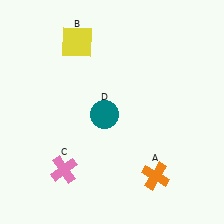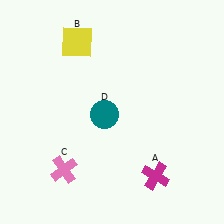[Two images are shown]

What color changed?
The cross (A) changed from orange in Image 1 to magenta in Image 2.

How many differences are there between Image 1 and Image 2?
There is 1 difference between the two images.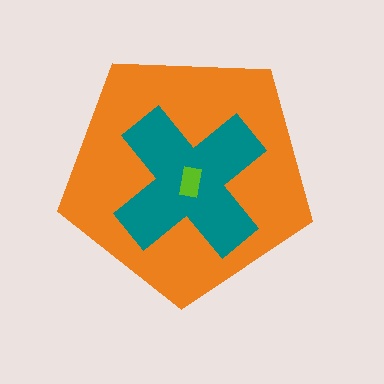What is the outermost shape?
The orange pentagon.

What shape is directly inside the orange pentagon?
The teal cross.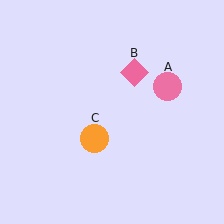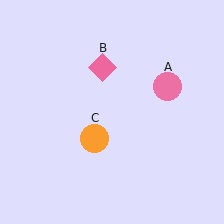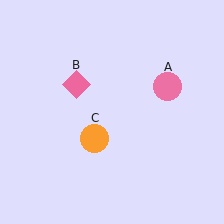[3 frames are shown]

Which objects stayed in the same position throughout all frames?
Pink circle (object A) and orange circle (object C) remained stationary.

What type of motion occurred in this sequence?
The pink diamond (object B) rotated counterclockwise around the center of the scene.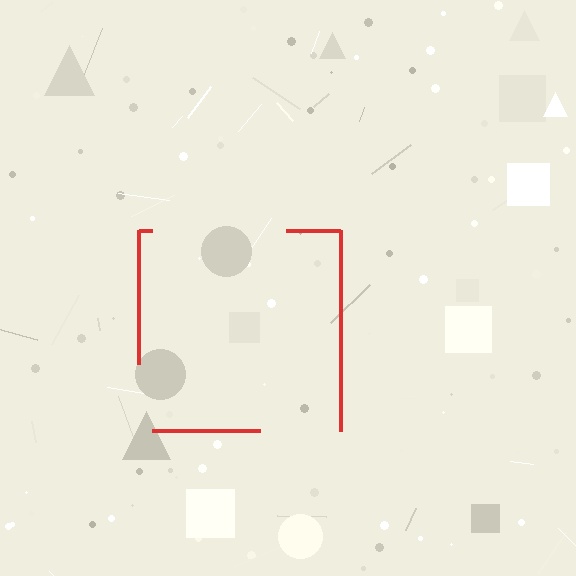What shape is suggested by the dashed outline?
The dashed outline suggests a square.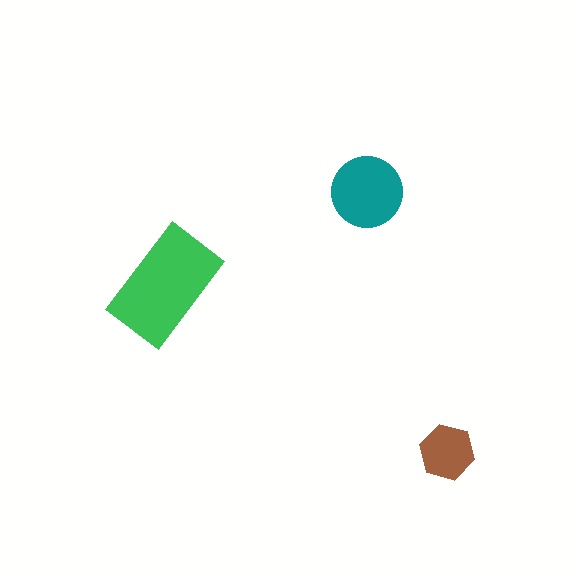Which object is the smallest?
The brown hexagon.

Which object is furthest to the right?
The brown hexagon is rightmost.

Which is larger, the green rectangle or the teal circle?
The green rectangle.